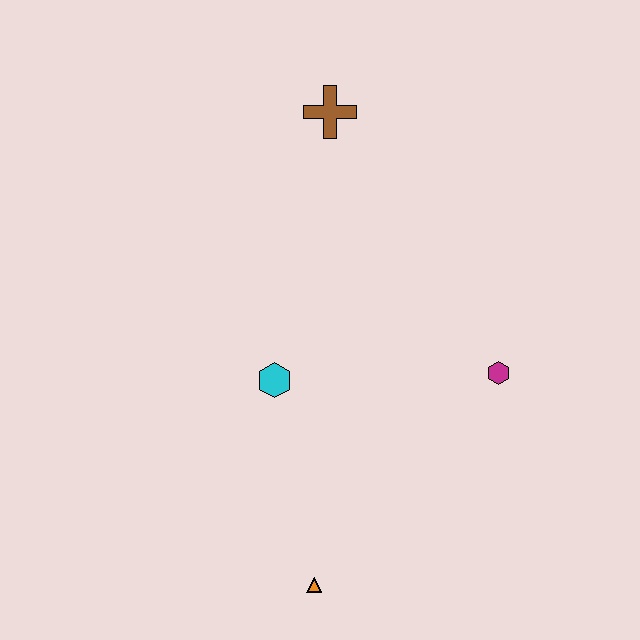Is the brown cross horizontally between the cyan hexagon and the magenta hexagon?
Yes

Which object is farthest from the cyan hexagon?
The brown cross is farthest from the cyan hexagon.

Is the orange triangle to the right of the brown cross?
No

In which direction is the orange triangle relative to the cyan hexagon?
The orange triangle is below the cyan hexagon.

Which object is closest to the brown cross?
The cyan hexagon is closest to the brown cross.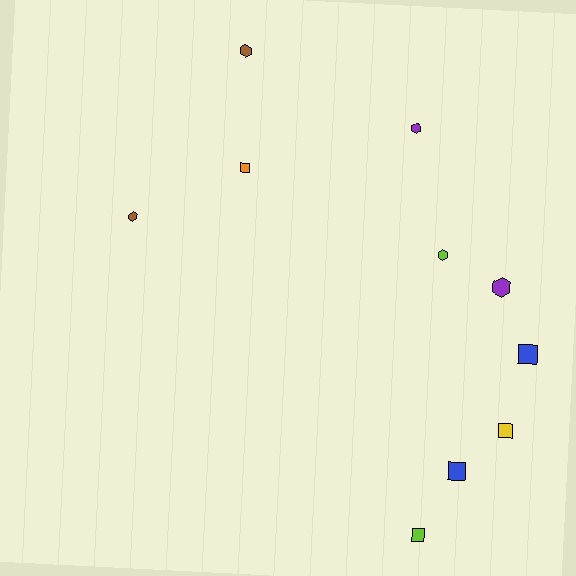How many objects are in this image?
There are 10 objects.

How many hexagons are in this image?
There are 5 hexagons.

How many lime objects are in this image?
There are 2 lime objects.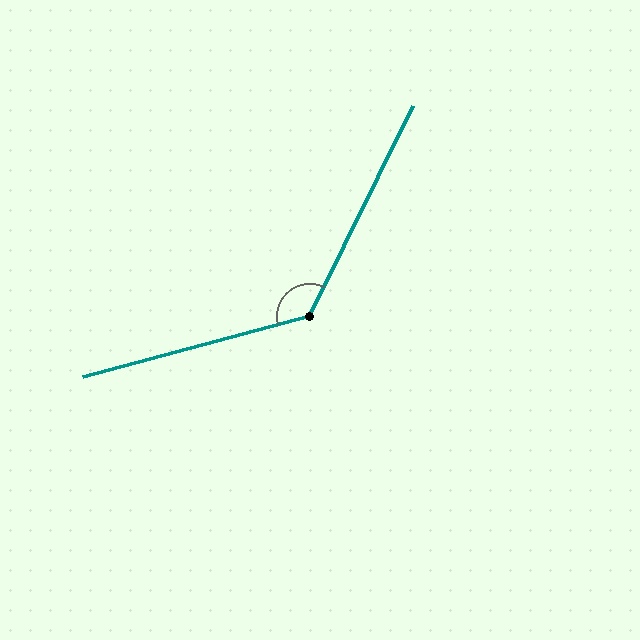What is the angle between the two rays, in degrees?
Approximately 131 degrees.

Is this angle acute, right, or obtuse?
It is obtuse.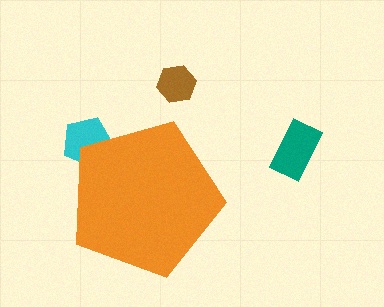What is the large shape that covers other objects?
An orange pentagon.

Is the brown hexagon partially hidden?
No, the brown hexagon is fully visible.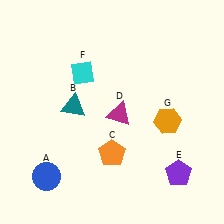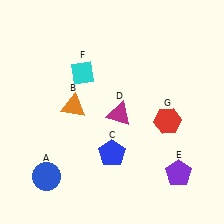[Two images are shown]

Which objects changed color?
B changed from teal to orange. C changed from orange to blue. G changed from orange to red.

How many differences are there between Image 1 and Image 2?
There are 3 differences between the two images.